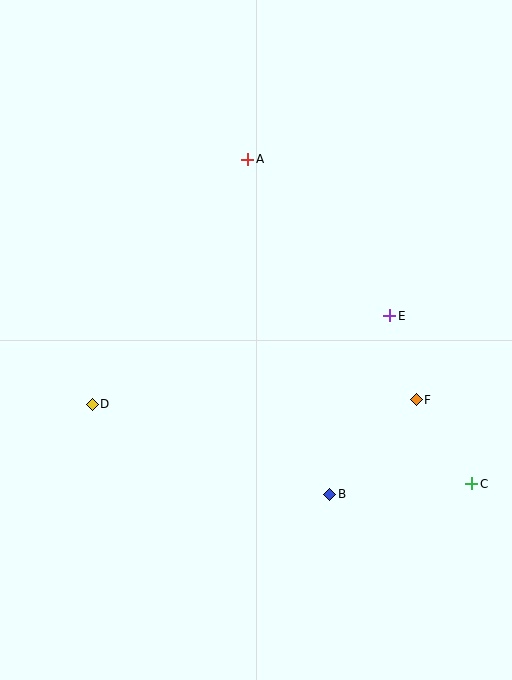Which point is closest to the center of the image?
Point E at (390, 316) is closest to the center.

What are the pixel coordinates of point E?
Point E is at (390, 316).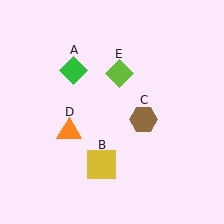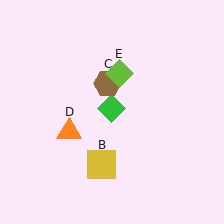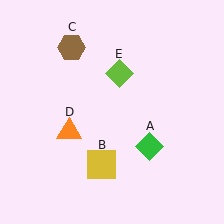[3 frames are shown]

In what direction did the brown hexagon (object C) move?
The brown hexagon (object C) moved up and to the left.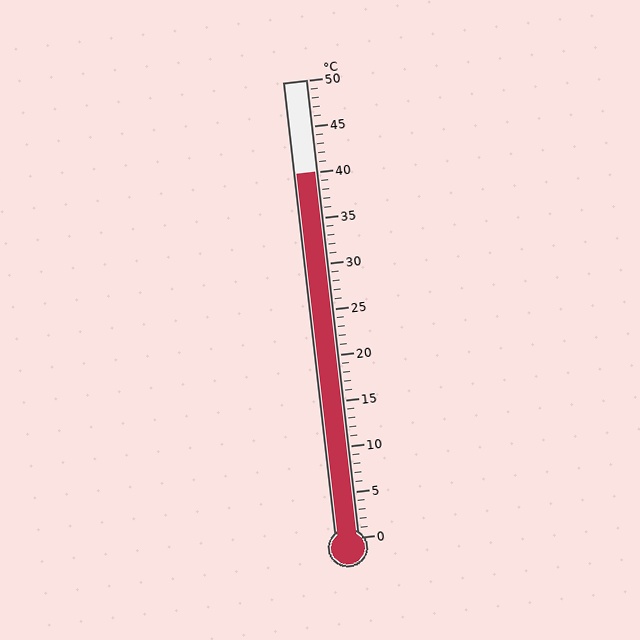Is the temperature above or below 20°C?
The temperature is above 20°C.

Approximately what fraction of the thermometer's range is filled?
The thermometer is filled to approximately 80% of its range.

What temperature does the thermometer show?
The thermometer shows approximately 40°C.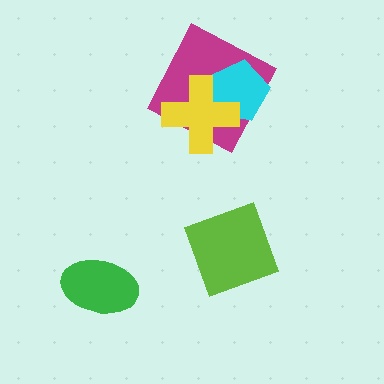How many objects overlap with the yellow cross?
2 objects overlap with the yellow cross.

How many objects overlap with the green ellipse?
0 objects overlap with the green ellipse.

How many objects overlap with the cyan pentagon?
2 objects overlap with the cyan pentagon.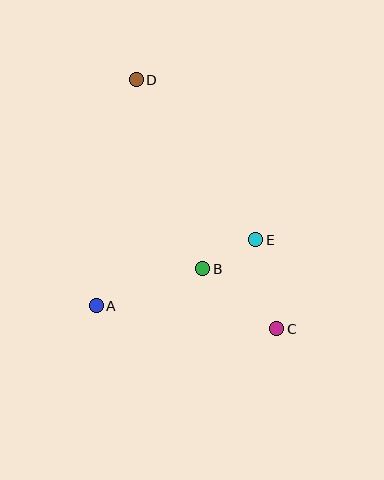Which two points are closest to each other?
Points B and E are closest to each other.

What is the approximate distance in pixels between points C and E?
The distance between C and E is approximately 91 pixels.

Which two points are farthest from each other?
Points C and D are farthest from each other.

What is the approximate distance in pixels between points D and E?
The distance between D and E is approximately 200 pixels.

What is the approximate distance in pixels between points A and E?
The distance between A and E is approximately 172 pixels.